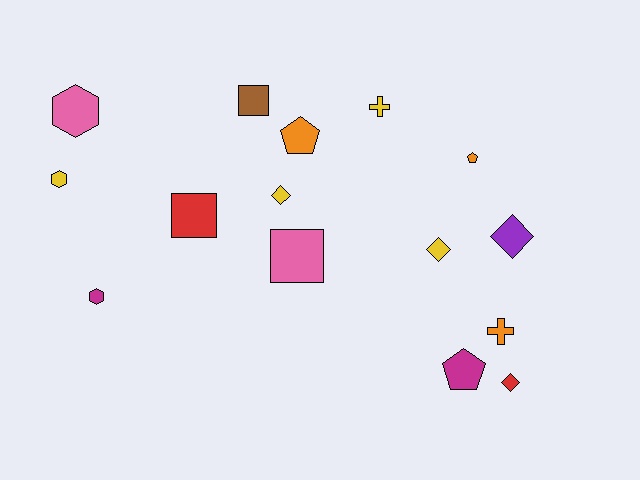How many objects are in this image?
There are 15 objects.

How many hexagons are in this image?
There are 3 hexagons.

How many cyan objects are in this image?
There are no cyan objects.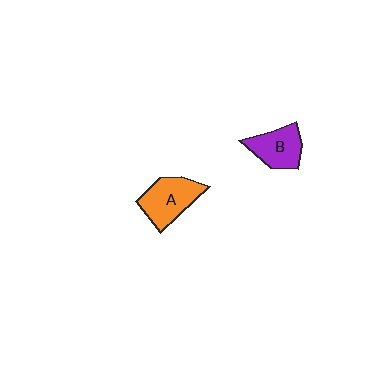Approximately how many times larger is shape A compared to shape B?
Approximately 1.2 times.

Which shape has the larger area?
Shape A (orange).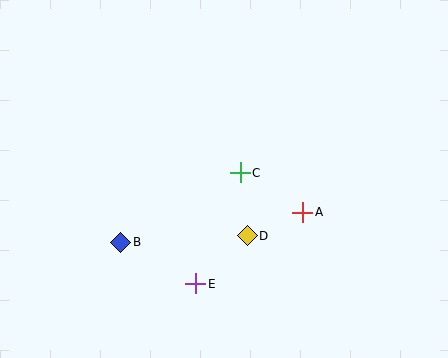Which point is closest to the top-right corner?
Point A is closest to the top-right corner.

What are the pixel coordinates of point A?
Point A is at (303, 212).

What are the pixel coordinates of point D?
Point D is at (247, 236).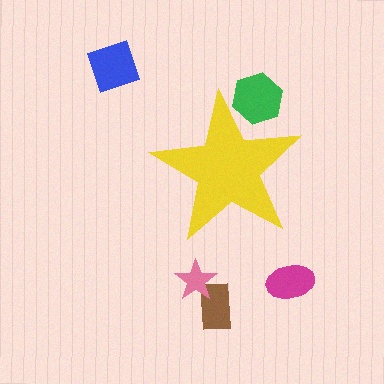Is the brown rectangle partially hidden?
No, the brown rectangle is fully visible.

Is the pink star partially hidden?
No, the pink star is fully visible.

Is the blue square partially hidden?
No, the blue square is fully visible.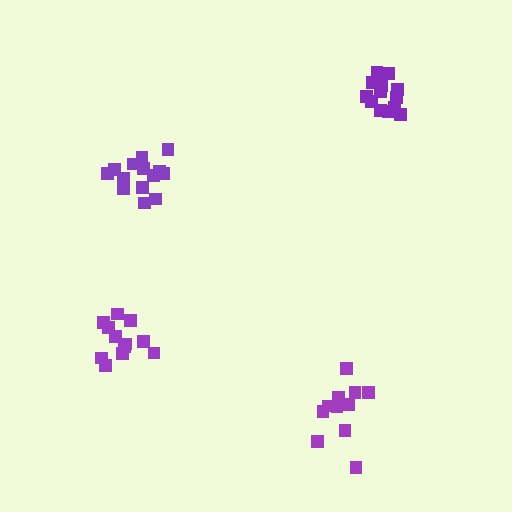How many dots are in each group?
Group 1: 14 dots, Group 2: 11 dots, Group 3: 13 dots, Group 4: 12 dots (50 total).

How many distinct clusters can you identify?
There are 4 distinct clusters.